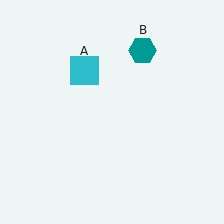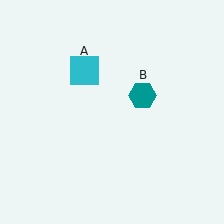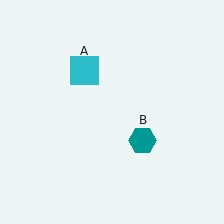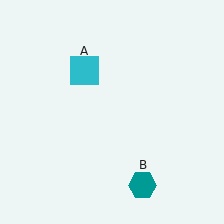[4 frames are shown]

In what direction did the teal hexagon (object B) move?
The teal hexagon (object B) moved down.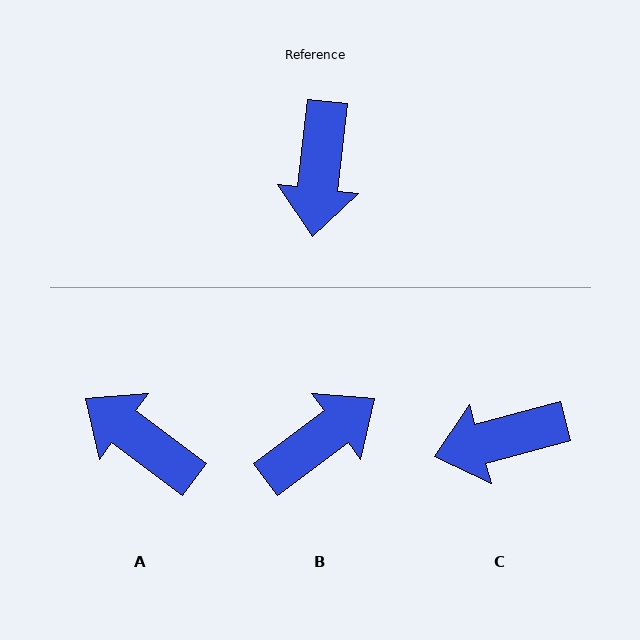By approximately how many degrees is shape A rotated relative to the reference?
Approximately 120 degrees clockwise.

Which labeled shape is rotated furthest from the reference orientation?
B, about 133 degrees away.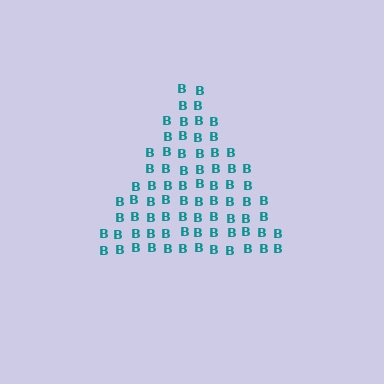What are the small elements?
The small elements are letter B's.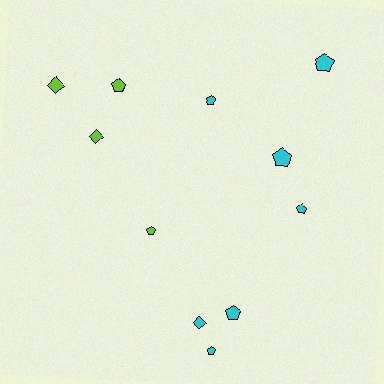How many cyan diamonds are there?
There is 1 cyan diamond.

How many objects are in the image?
There are 11 objects.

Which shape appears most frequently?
Pentagon, with 8 objects.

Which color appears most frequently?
Cyan, with 7 objects.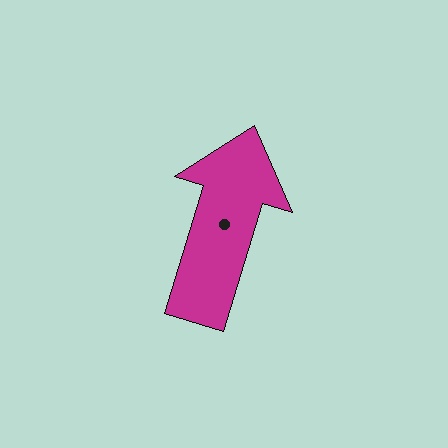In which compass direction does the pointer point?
North.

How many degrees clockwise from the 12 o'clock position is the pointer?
Approximately 17 degrees.